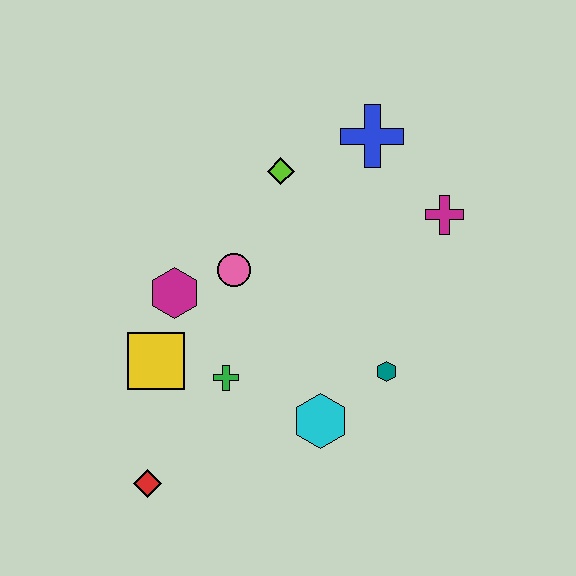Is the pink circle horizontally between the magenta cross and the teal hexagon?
No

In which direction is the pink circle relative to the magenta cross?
The pink circle is to the left of the magenta cross.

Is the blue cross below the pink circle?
No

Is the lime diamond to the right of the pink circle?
Yes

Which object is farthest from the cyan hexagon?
The blue cross is farthest from the cyan hexagon.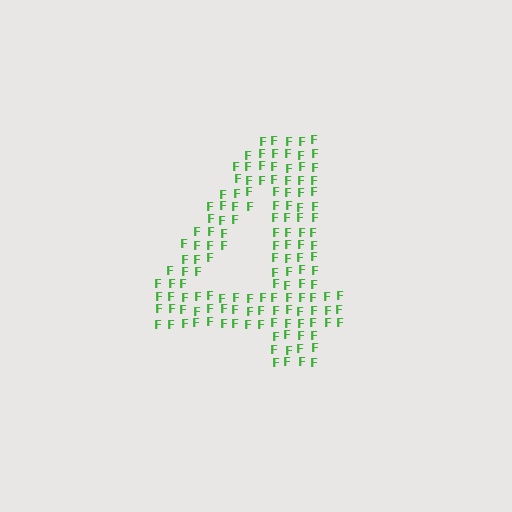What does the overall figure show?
The overall figure shows the digit 4.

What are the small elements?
The small elements are letter F's.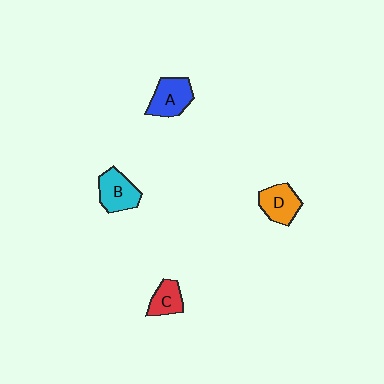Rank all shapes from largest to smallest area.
From largest to smallest: A (blue), B (cyan), D (orange), C (red).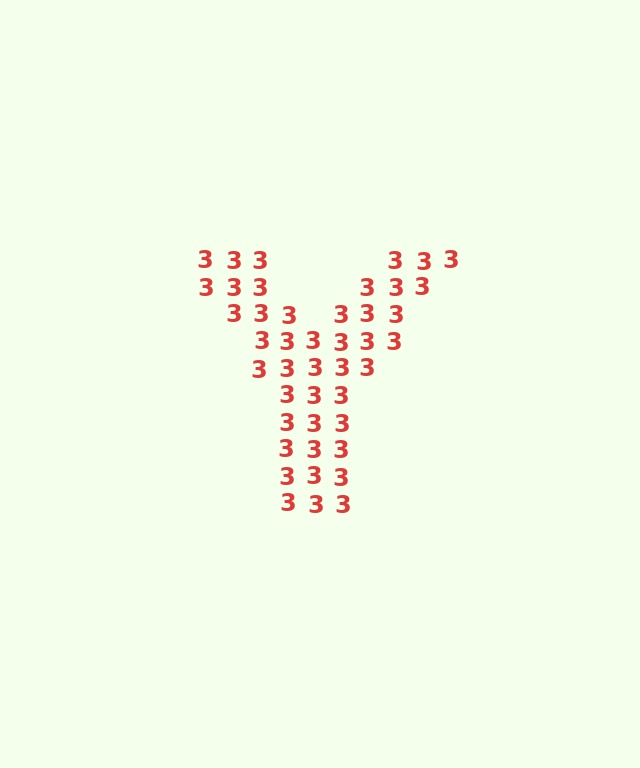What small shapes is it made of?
It is made of small digit 3's.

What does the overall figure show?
The overall figure shows the letter Y.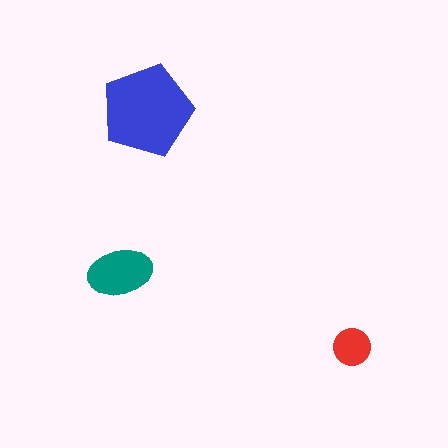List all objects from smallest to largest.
The red circle, the teal ellipse, the blue pentagon.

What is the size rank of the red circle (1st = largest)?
3rd.